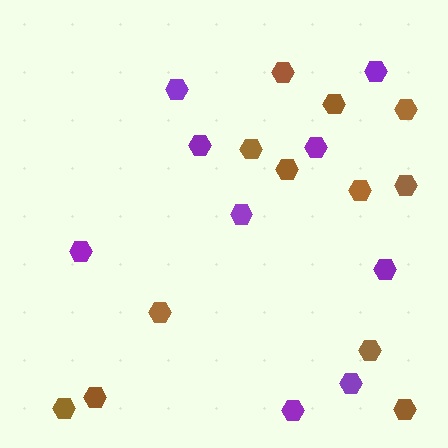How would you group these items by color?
There are 2 groups: one group of brown hexagons (12) and one group of purple hexagons (9).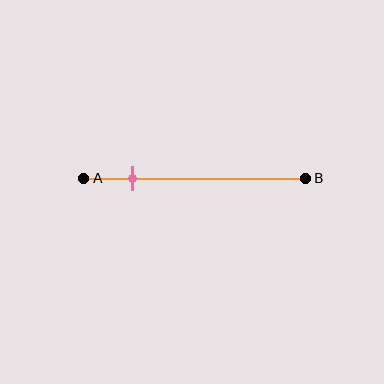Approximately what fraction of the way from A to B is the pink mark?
The pink mark is approximately 20% of the way from A to B.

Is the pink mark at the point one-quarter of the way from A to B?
Yes, the mark is approximately at the one-quarter point.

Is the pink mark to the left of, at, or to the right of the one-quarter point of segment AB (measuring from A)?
The pink mark is approximately at the one-quarter point of segment AB.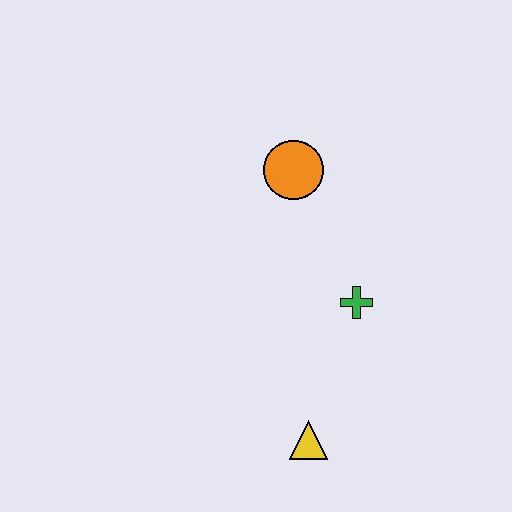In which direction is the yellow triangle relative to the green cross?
The yellow triangle is below the green cross.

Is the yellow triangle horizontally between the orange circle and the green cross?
Yes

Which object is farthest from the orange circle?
The yellow triangle is farthest from the orange circle.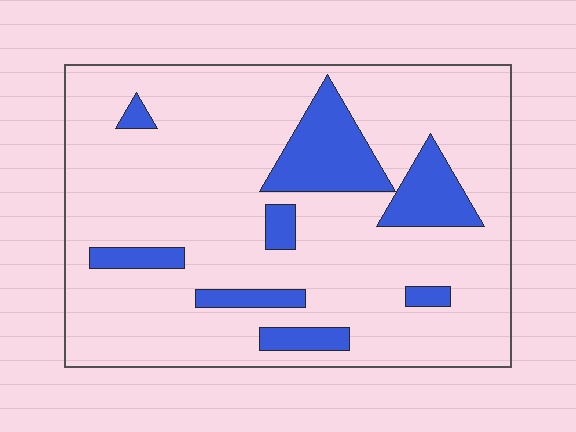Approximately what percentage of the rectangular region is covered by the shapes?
Approximately 15%.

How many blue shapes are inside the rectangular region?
8.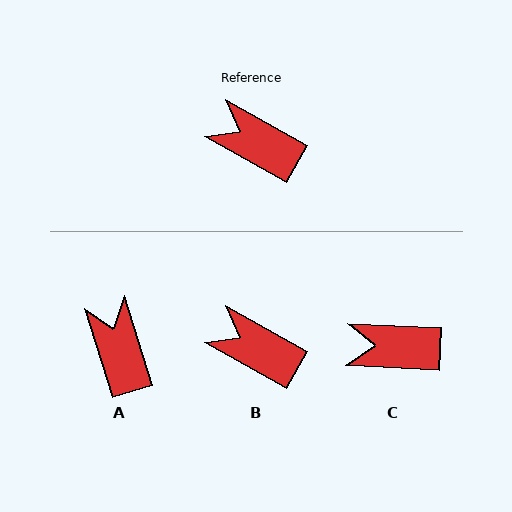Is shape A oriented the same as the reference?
No, it is off by about 43 degrees.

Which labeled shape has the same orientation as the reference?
B.